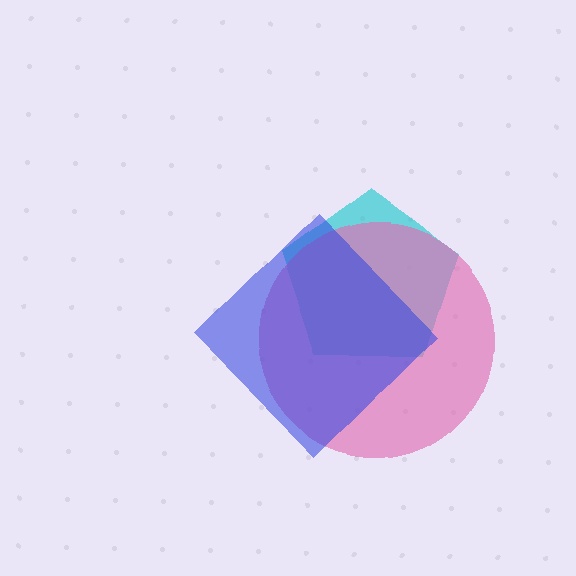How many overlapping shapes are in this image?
There are 3 overlapping shapes in the image.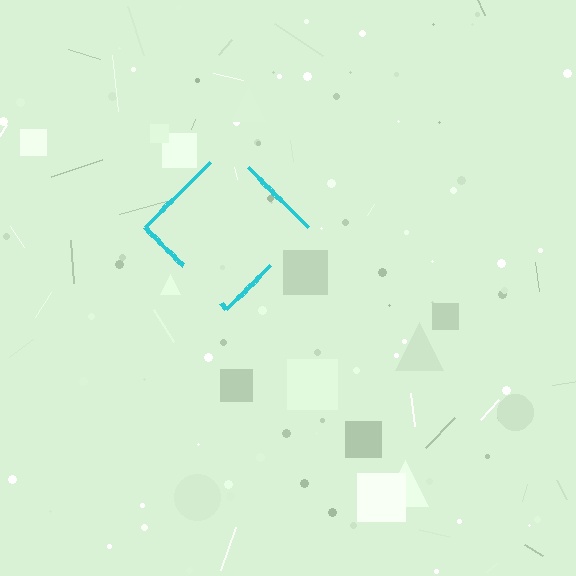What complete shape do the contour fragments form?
The contour fragments form a diamond.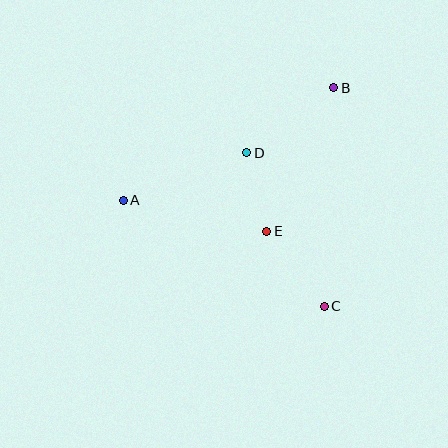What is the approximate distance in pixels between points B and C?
The distance between B and C is approximately 219 pixels.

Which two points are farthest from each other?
Points A and B are farthest from each other.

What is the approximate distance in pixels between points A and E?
The distance between A and E is approximately 147 pixels.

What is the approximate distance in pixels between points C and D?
The distance between C and D is approximately 172 pixels.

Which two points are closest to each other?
Points D and E are closest to each other.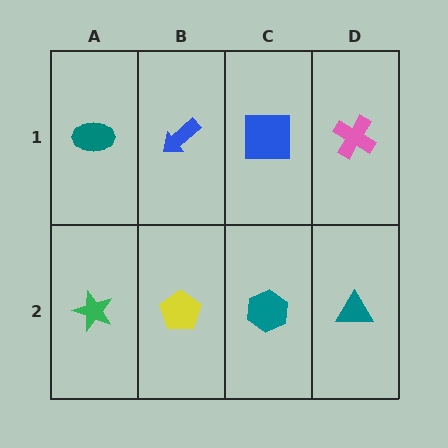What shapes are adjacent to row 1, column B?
A yellow pentagon (row 2, column B), a teal ellipse (row 1, column A), a blue square (row 1, column C).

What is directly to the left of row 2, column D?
A teal hexagon.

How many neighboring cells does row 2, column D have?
2.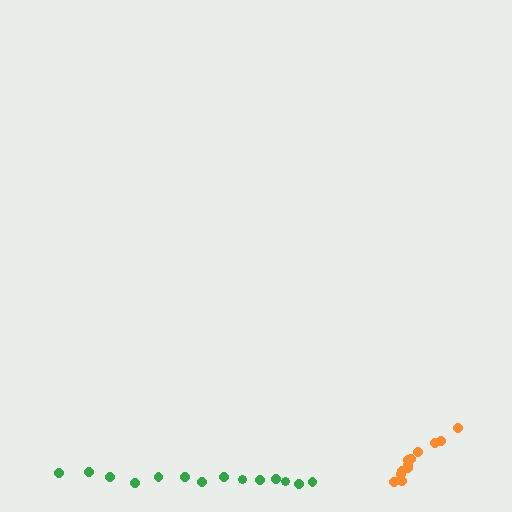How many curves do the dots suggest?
There are 2 distinct paths.